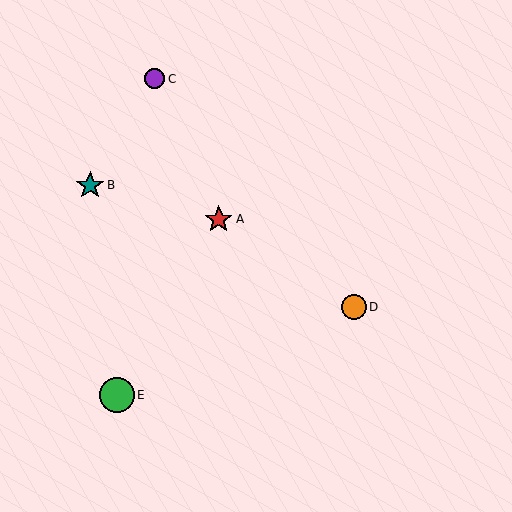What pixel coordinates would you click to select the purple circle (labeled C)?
Click at (154, 79) to select the purple circle C.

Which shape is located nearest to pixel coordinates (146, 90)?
The purple circle (labeled C) at (154, 79) is nearest to that location.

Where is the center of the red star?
The center of the red star is at (219, 219).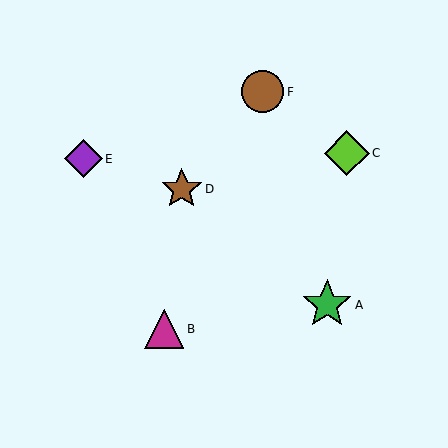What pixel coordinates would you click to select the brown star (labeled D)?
Click at (182, 189) to select the brown star D.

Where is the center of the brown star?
The center of the brown star is at (182, 189).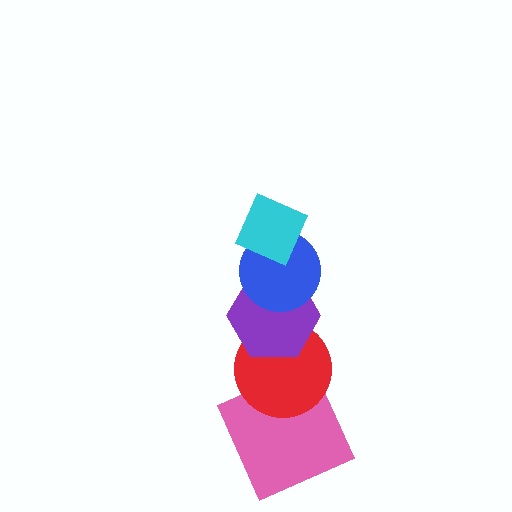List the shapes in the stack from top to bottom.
From top to bottom: the cyan diamond, the blue circle, the purple hexagon, the red circle, the pink square.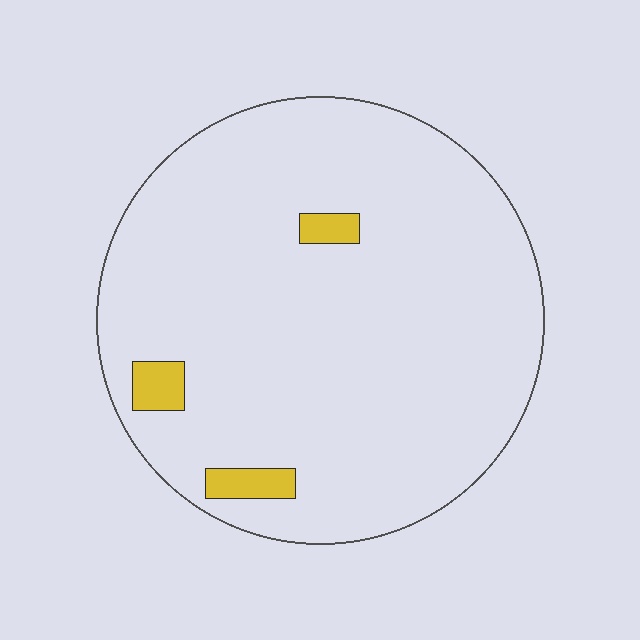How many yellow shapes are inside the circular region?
3.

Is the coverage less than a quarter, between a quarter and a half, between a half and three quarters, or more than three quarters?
Less than a quarter.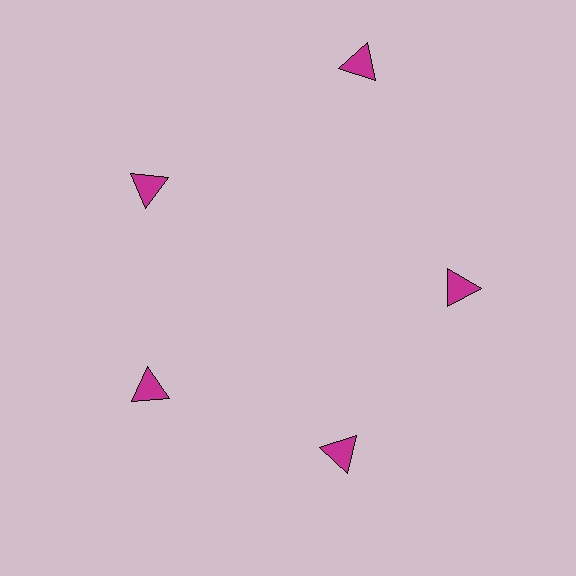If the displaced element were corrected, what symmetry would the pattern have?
It would have 5-fold rotational symmetry — the pattern would map onto itself every 72 degrees.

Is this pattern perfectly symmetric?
No. The 5 magenta triangles are arranged in a ring, but one element near the 1 o'clock position is pushed outward from the center, breaking the 5-fold rotational symmetry.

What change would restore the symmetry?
The symmetry would be restored by moving it inward, back onto the ring so that all 5 triangles sit at equal angles and equal distance from the center.